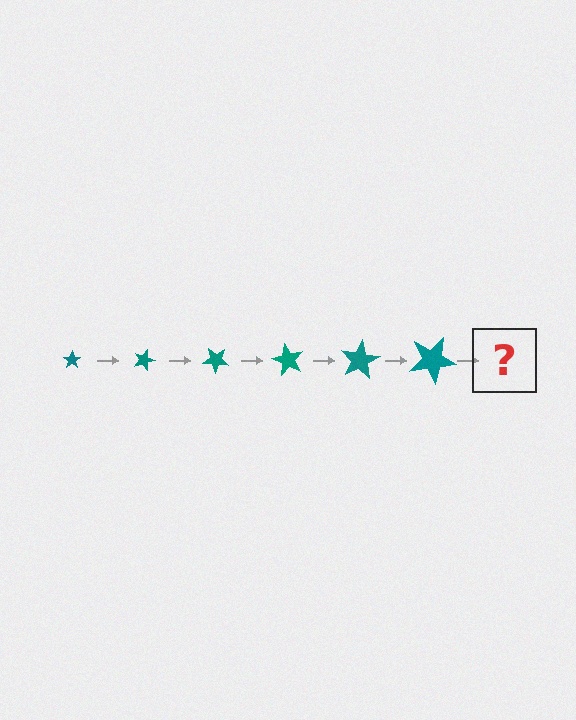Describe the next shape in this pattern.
It should be a star, larger than the previous one and rotated 120 degrees from the start.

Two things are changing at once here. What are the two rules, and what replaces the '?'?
The two rules are that the star grows larger each step and it rotates 20 degrees each step. The '?' should be a star, larger than the previous one and rotated 120 degrees from the start.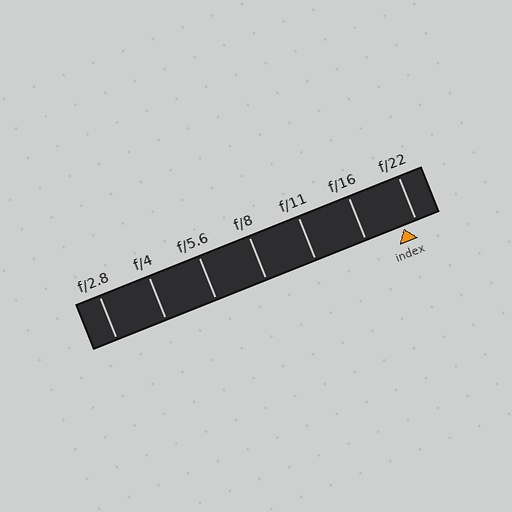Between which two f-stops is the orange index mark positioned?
The index mark is between f/16 and f/22.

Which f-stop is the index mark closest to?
The index mark is closest to f/22.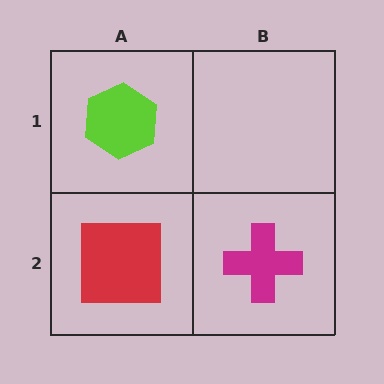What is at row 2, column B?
A magenta cross.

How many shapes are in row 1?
1 shape.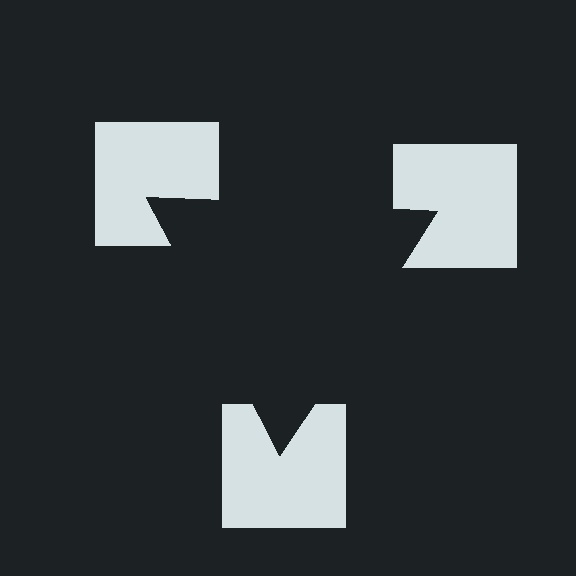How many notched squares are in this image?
There are 3 — one at each vertex of the illusory triangle.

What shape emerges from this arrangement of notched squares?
An illusory triangle — its edges are inferred from the aligned wedge cuts in the notched squares, not physically drawn.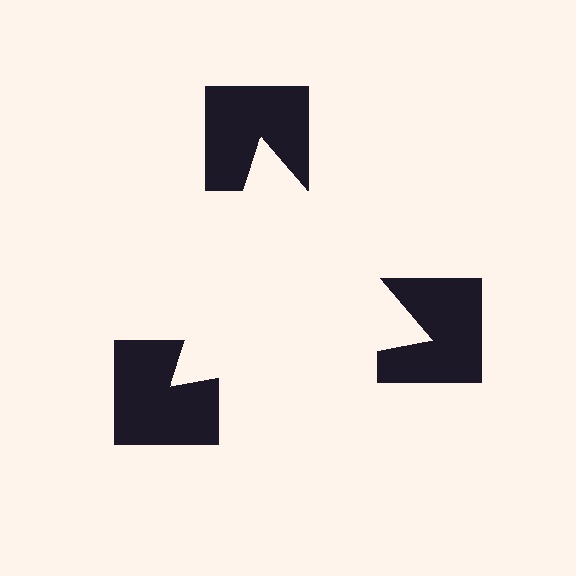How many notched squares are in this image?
There are 3 — one at each vertex of the illusory triangle.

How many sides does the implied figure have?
3 sides.